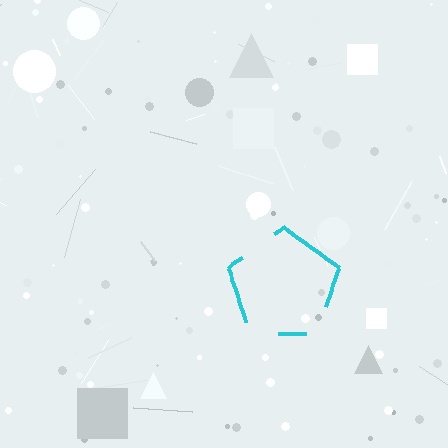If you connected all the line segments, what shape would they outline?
They would outline a pentagon.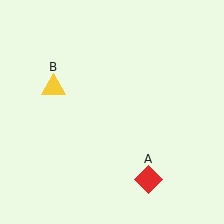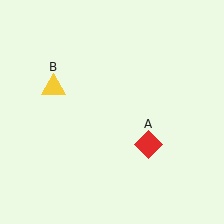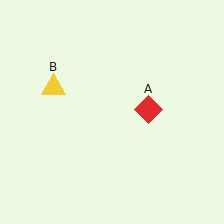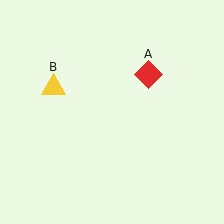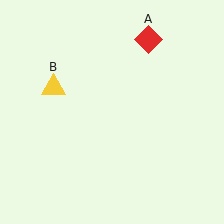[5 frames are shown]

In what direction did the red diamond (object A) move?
The red diamond (object A) moved up.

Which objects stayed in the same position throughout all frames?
Yellow triangle (object B) remained stationary.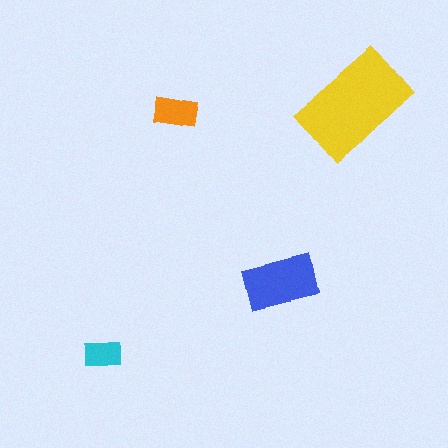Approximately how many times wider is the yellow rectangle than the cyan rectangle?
About 3 times wider.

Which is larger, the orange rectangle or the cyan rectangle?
The orange one.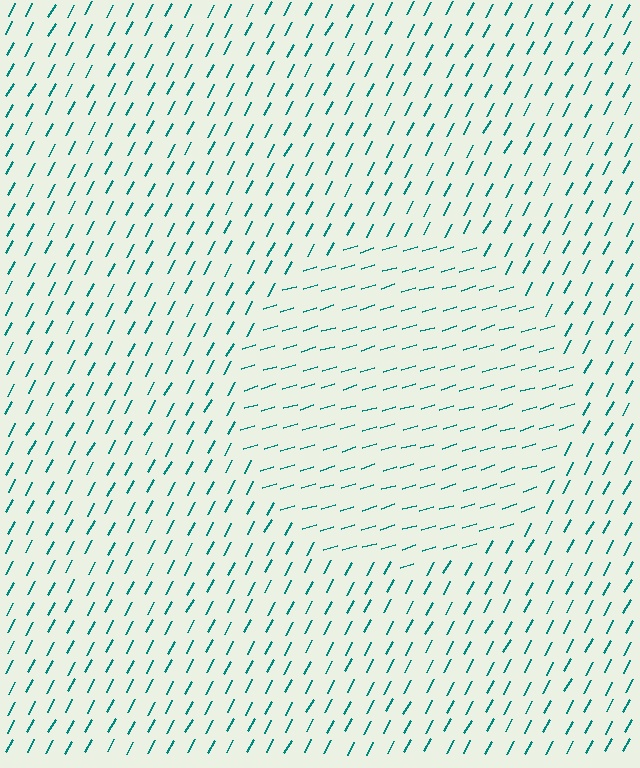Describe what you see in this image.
The image is filled with small teal line segments. A circle region in the image has lines oriented differently from the surrounding lines, creating a visible texture boundary.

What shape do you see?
I see a circle.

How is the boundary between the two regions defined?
The boundary is defined purely by a change in line orientation (approximately 45 degrees difference). All lines are the same color and thickness.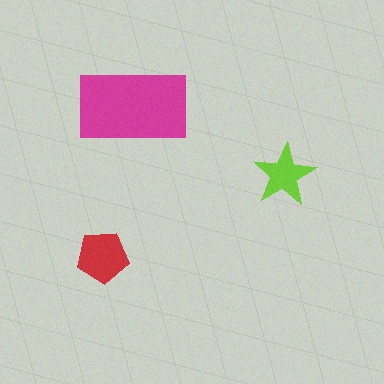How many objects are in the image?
There are 3 objects in the image.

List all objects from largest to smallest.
The magenta rectangle, the red pentagon, the lime star.